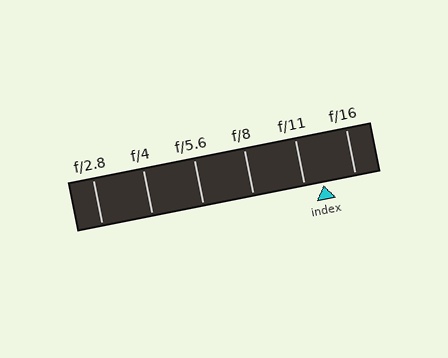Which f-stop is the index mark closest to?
The index mark is closest to f/11.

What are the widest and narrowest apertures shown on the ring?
The widest aperture shown is f/2.8 and the narrowest is f/16.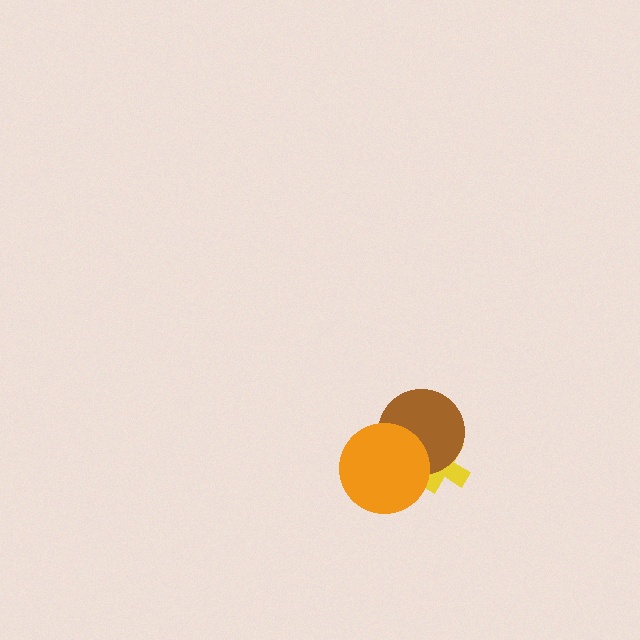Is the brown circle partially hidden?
Yes, it is partially covered by another shape.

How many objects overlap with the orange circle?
2 objects overlap with the orange circle.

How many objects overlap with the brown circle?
2 objects overlap with the brown circle.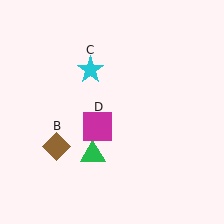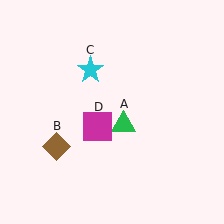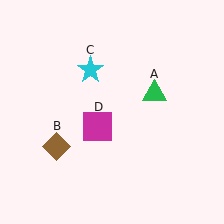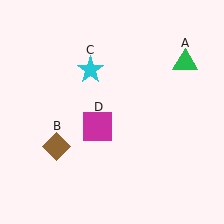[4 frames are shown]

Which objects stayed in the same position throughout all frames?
Brown diamond (object B) and cyan star (object C) and magenta square (object D) remained stationary.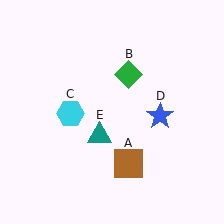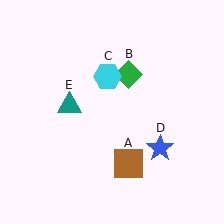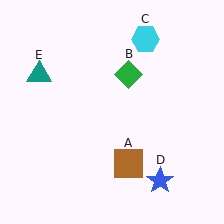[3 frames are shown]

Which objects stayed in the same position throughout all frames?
Brown square (object A) and green diamond (object B) remained stationary.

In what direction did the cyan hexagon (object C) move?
The cyan hexagon (object C) moved up and to the right.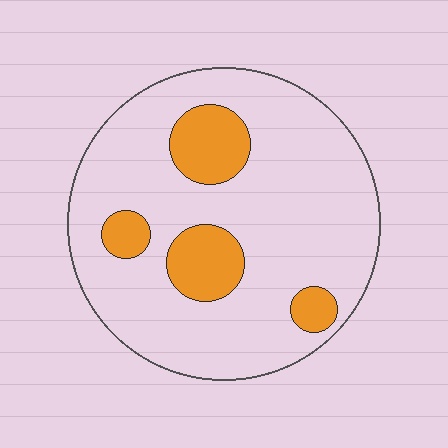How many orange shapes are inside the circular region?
4.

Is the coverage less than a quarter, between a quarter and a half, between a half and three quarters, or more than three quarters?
Less than a quarter.